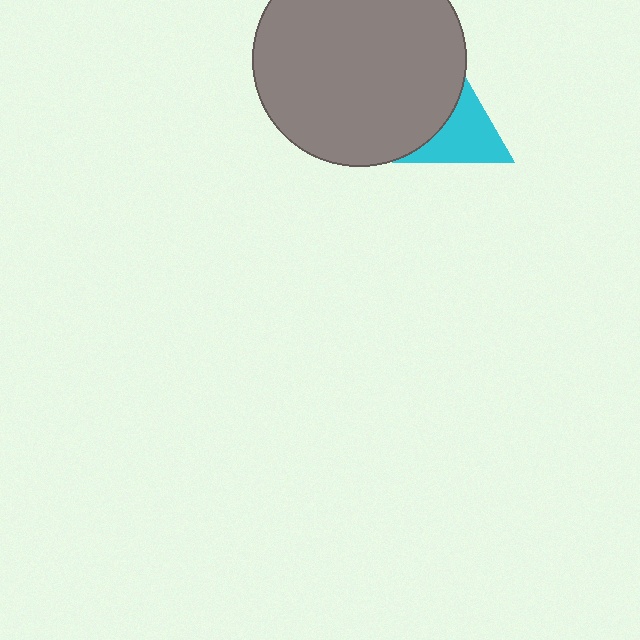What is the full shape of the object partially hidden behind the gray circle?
The partially hidden object is a cyan triangle.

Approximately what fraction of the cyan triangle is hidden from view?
Roughly 37% of the cyan triangle is hidden behind the gray circle.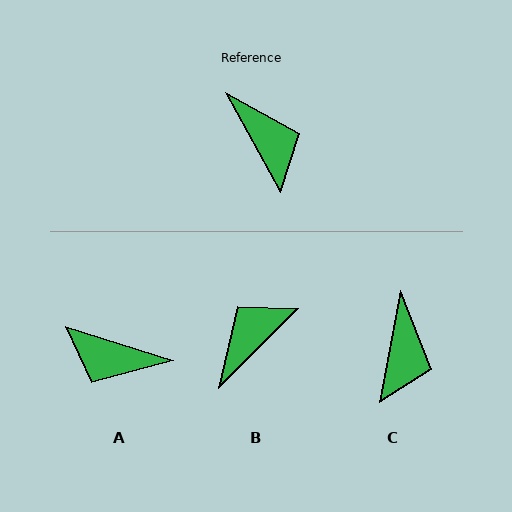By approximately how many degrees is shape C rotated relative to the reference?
Approximately 40 degrees clockwise.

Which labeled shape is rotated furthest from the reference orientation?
A, about 136 degrees away.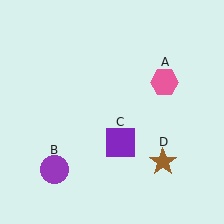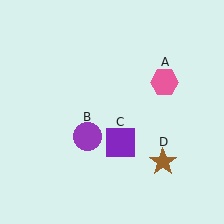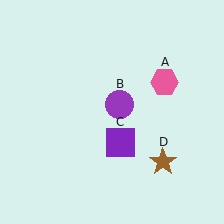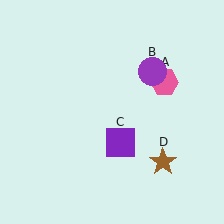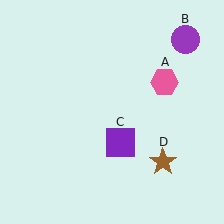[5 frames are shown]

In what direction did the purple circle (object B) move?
The purple circle (object B) moved up and to the right.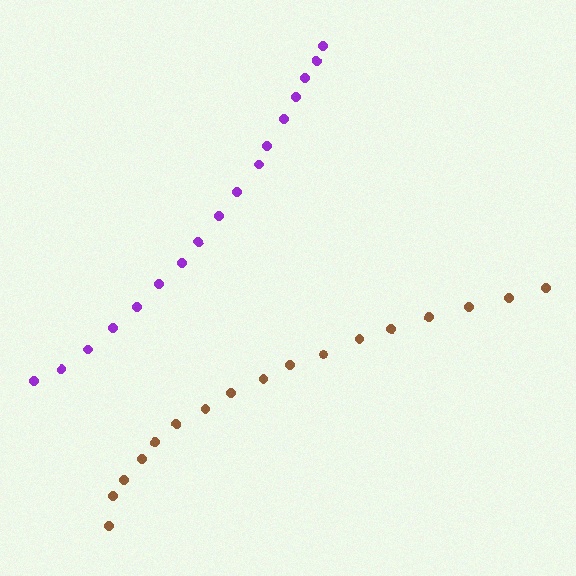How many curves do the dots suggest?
There are 2 distinct paths.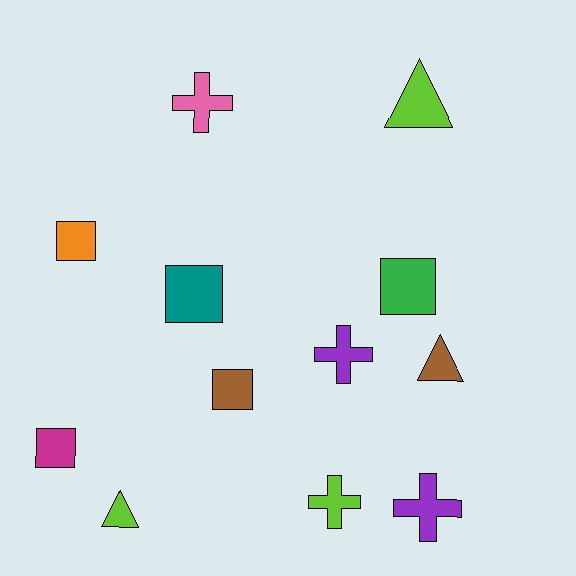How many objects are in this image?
There are 12 objects.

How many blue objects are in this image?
There are no blue objects.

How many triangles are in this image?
There are 3 triangles.